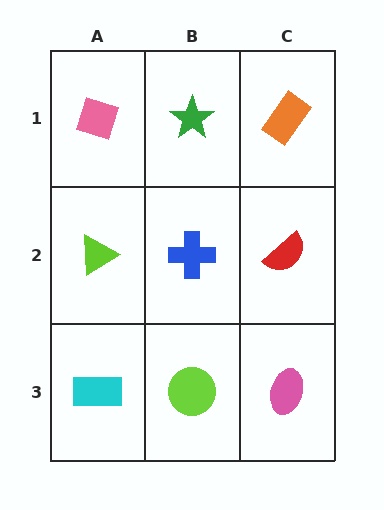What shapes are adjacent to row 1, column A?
A lime triangle (row 2, column A), a green star (row 1, column B).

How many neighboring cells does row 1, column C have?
2.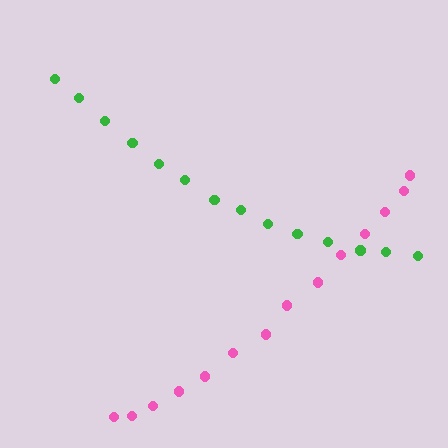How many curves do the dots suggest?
There are 2 distinct paths.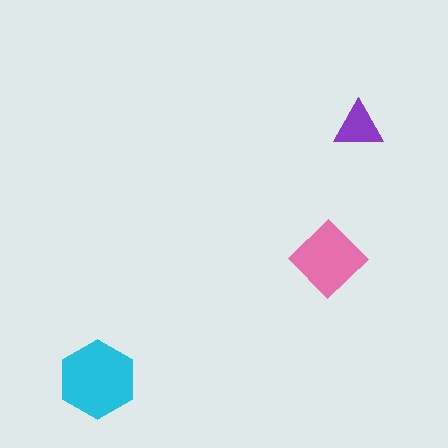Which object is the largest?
The cyan hexagon.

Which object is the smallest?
The purple triangle.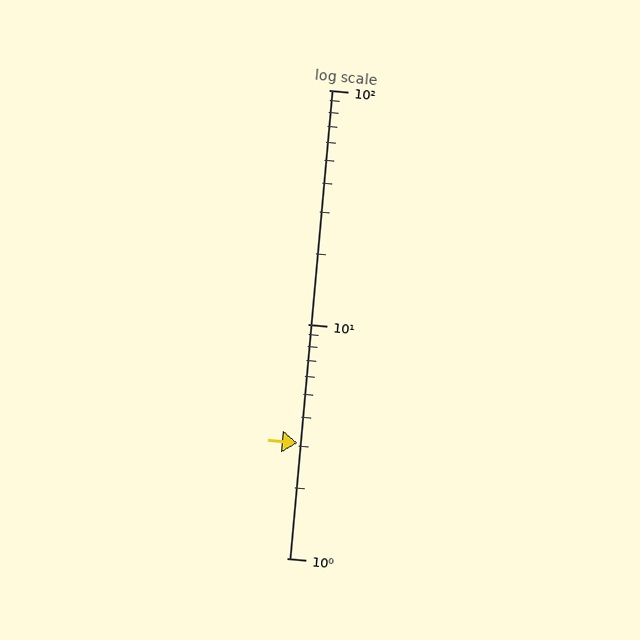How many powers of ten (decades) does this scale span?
The scale spans 2 decades, from 1 to 100.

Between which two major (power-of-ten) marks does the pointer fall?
The pointer is between 1 and 10.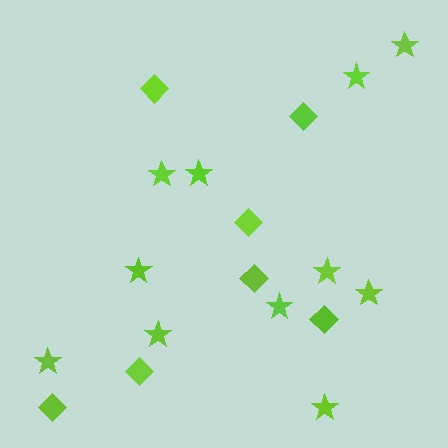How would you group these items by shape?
There are 2 groups: one group of stars (11) and one group of diamonds (7).